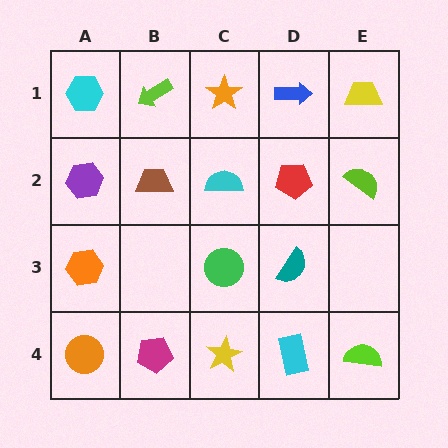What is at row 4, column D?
A cyan rectangle.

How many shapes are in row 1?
5 shapes.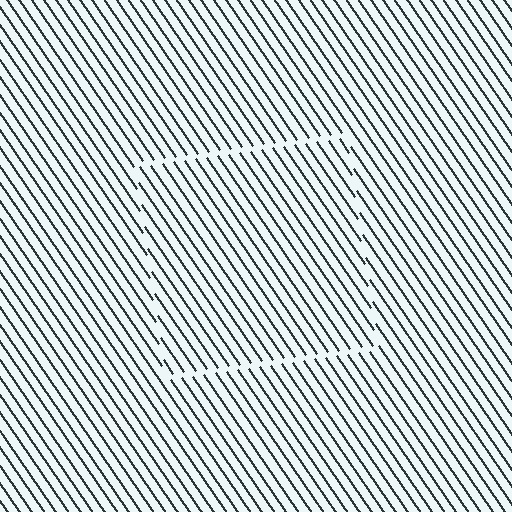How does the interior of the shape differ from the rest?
The interior of the shape contains the same grating, shifted by half a period — the contour is defined by the phase discontinuity where line-ends from the inner and outer gratings abut.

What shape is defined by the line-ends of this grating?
An illusory square. The interior of the shape contains the same grating, shifted by half a period — the contour is defined by the phase discontinuity where line-ends from the inner and outer gratings abut.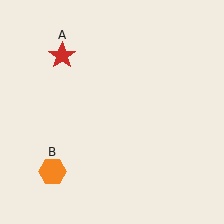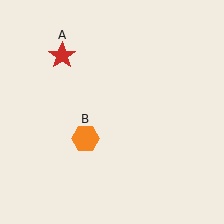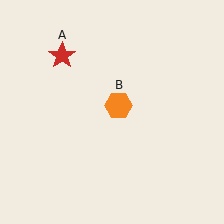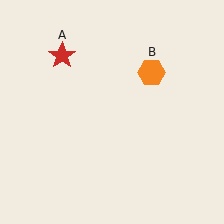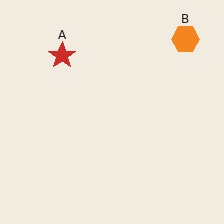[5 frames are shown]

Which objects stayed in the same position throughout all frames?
Red star (object A) remained stationary.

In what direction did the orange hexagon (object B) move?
The orange hexagon (object B) moved up and to the right.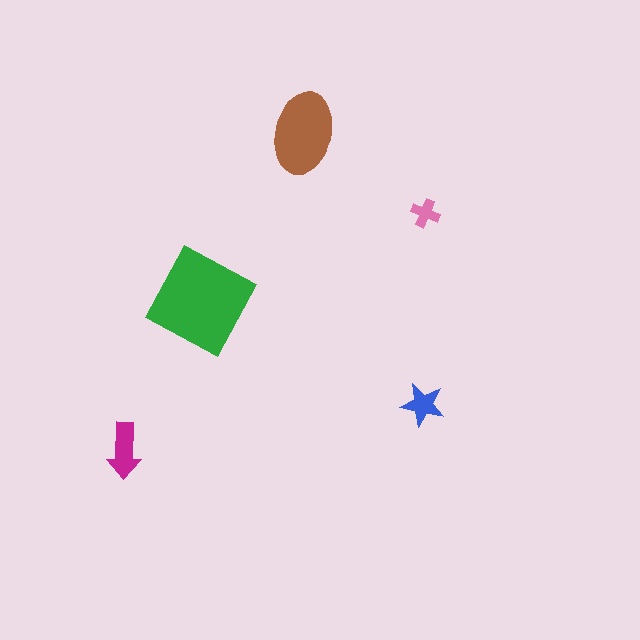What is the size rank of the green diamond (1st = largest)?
1st.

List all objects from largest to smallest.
The green diamond, the brown ellipse, the magenta arrow, the blue star, the pink cross.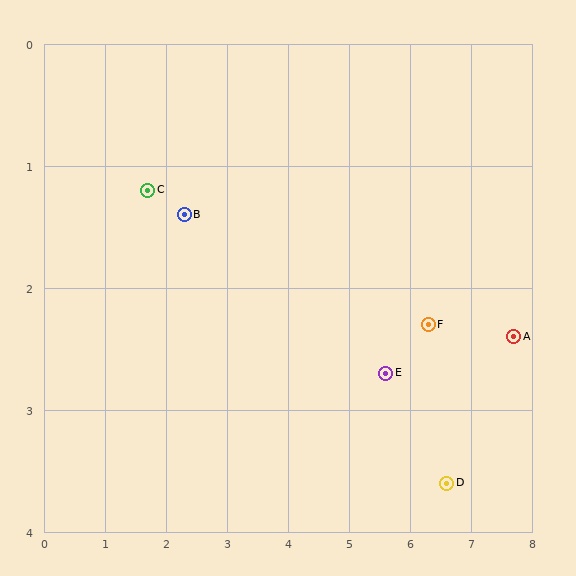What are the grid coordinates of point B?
Point B is at approximately (2.3, 1.4).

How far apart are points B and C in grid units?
Points B and C are about 0.6 grid units apart.